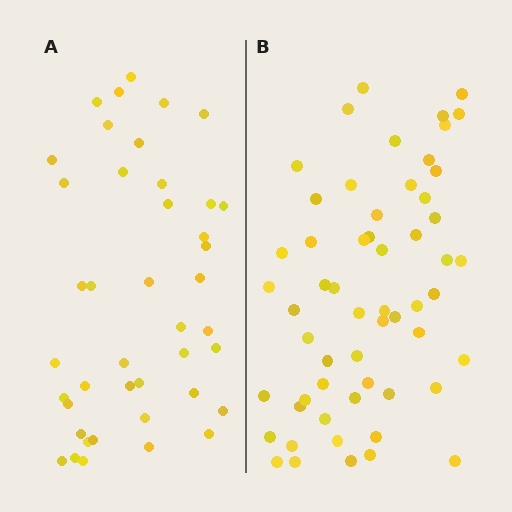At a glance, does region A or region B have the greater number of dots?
Region B (the right region) has more dots.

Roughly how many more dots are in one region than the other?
Region B has approximately 15 more dots than region A.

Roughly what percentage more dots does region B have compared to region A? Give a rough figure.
About 35% more.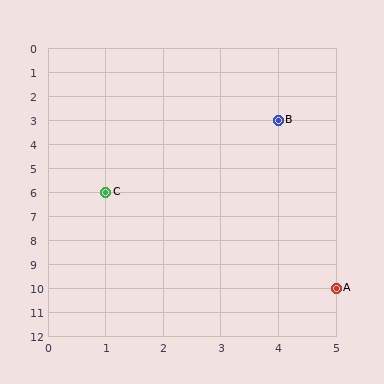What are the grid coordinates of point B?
Point B is at grid coordinates (4, 3).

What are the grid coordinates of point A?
Point A is at grid coordinates (5, 10).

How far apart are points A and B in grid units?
Points A and B are 1 column and 7 rows apart (about 7.1 grid units diagonally).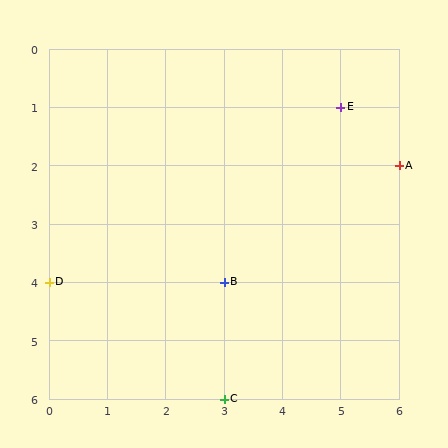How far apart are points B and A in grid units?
Points B and A are 3 columns and 2 rows apart (about 3.6 grid units diagonally).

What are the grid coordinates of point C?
Point C is at grid coordinates (3, 6).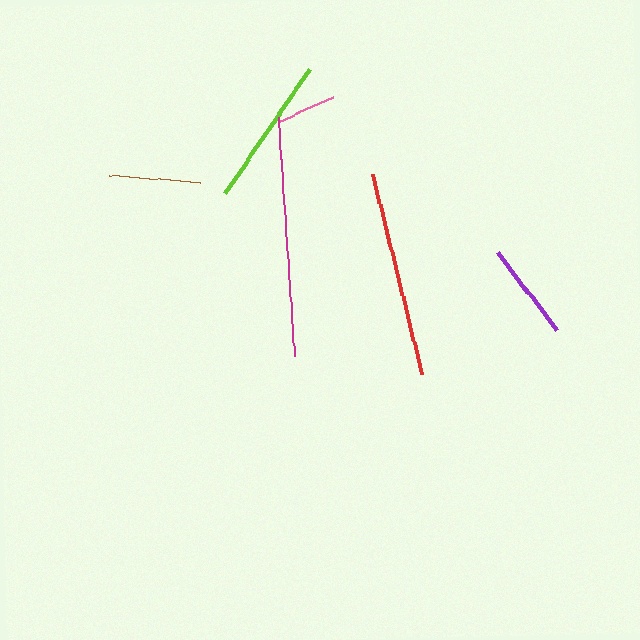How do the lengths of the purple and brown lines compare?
The purple and brown lines are approximately the same length.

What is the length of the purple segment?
The purple segment is approximately 99 pixels long.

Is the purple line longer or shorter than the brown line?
The purple line is longer than the brown line.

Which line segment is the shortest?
The pink line is the shortest at approximately 61 pixels.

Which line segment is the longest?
The magenta line is the longest at approximately 239 pixels.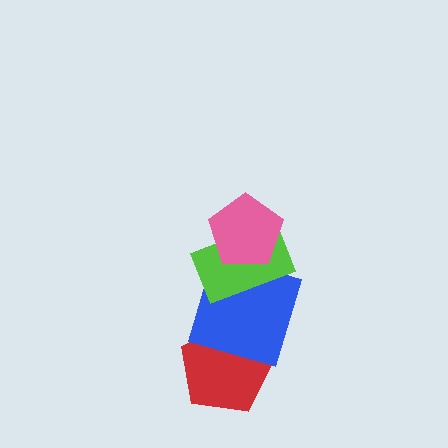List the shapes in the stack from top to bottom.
From top to bottom: the pink pentagon, the lime rectangle, the blue square, the red pentagon.